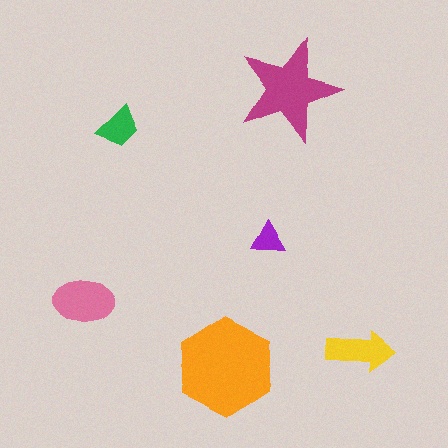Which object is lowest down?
The orange hexagon is bottommost.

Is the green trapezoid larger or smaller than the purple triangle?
Larger.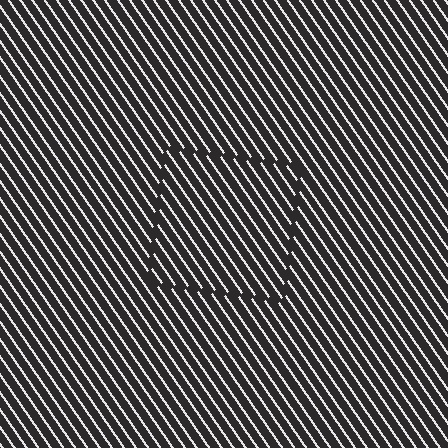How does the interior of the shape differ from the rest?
The interior of the shape contains the same grating, shifted by half a period — the contour is defined by the phase discontinuity where line-ends from the inner and outer gratings abut.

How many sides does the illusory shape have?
4 sides — the line-ends trace a square.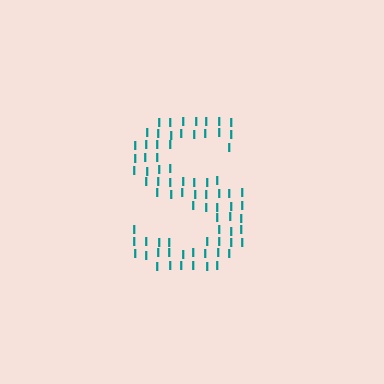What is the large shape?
The large shape is the letter S.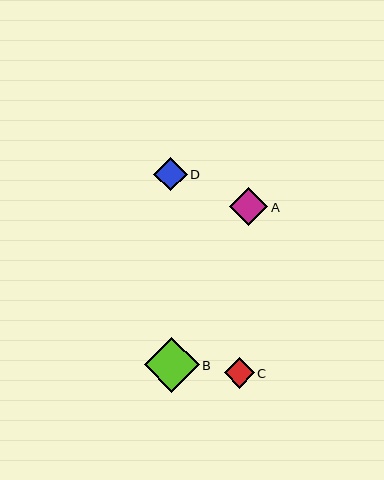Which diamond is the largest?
Diamond B is the largest with a size of approximately 55 pixels.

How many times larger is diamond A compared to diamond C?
Diamond A is approximately 1.3 times the size of diamond C.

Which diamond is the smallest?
Diamond C is the smallest with a size of approximately 30 pixels.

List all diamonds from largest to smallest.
From largest to smallest: B, A, D, C.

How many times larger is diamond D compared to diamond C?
Diamond D is approximately 1.1 times the size of diamond C.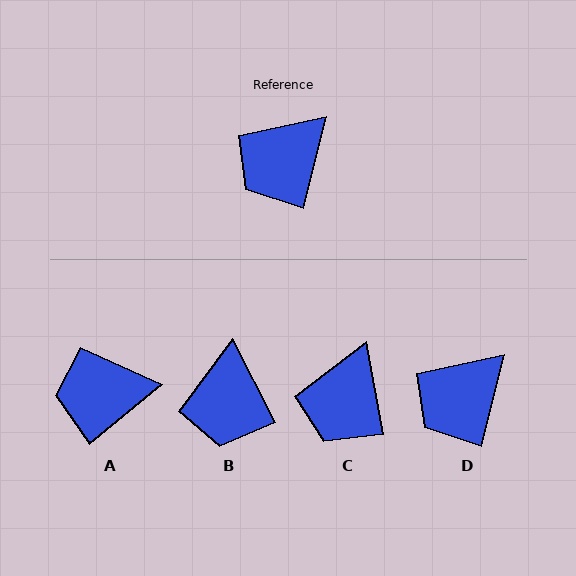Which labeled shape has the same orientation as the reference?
D.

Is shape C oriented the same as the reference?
No, it is off by about 25 degrees.